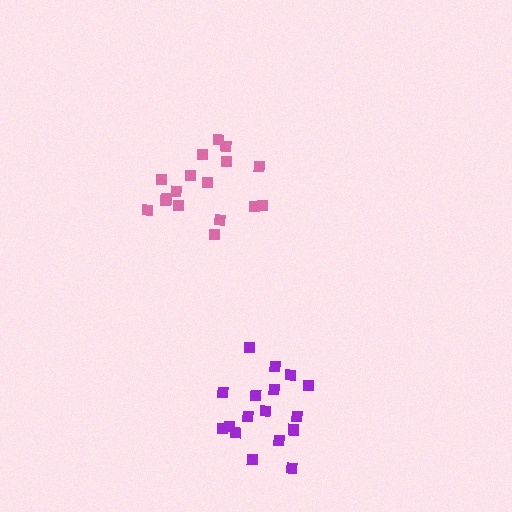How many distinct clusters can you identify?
There are 2 distinct clusters.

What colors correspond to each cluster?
The clusters are colored: pink, purple.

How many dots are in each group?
Group 1: 17 dots, Group 2: 17 dots (34 total).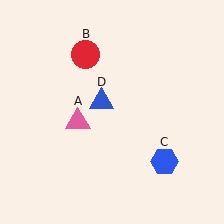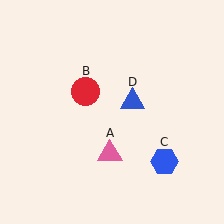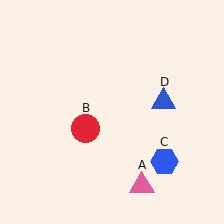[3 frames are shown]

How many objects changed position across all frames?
3 objects changed position: pink triangle (object A), red circle (object B), blue triangle (object D).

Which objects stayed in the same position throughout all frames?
Blue hexagon (object C) remained stationary.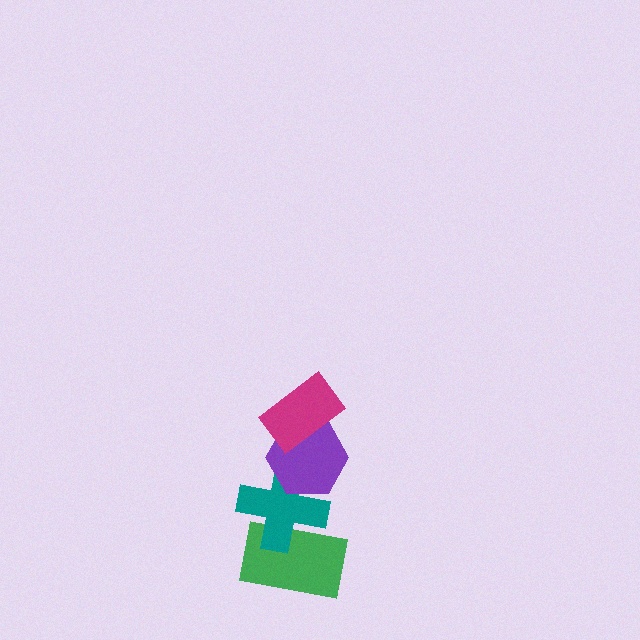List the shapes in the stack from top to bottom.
From top to bottom: the magenta rectangle, the purple hexagon, the teal cross, the green rectangle.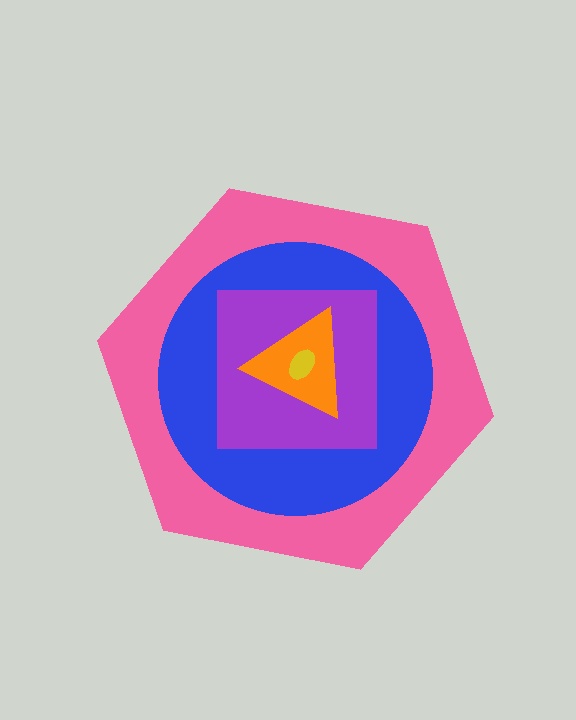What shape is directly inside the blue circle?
The purple square.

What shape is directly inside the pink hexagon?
The blue circle.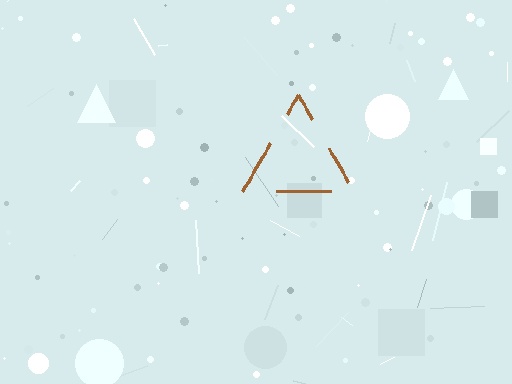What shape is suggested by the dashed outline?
The dashed outline suggests a triangle.